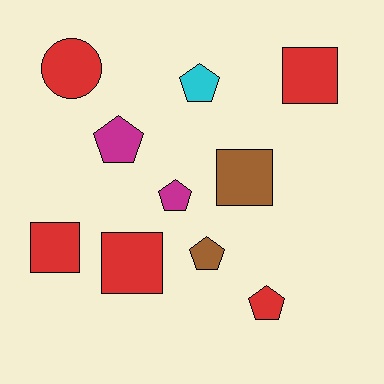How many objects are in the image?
There are 10 objects.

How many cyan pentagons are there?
There is 1 cyan pentagon.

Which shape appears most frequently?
Pentagon, with 5 objects.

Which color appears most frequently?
Red, with 5 objects.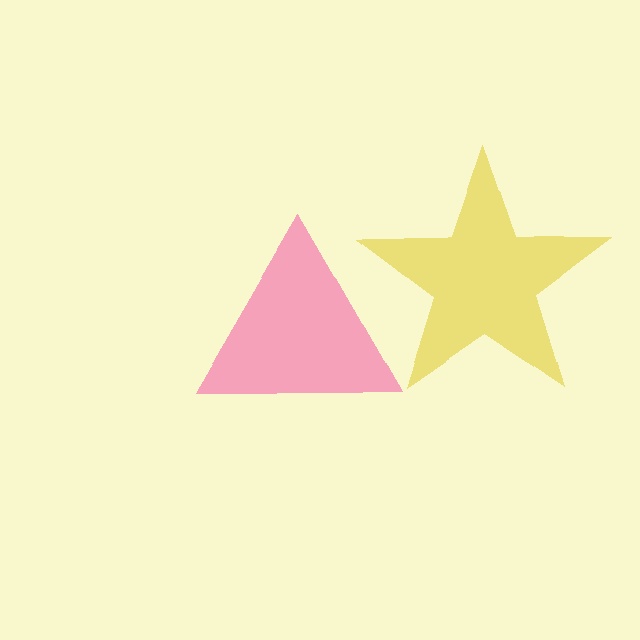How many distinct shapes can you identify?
There are 2 distinct shapes: a pink triangle, a yellow star.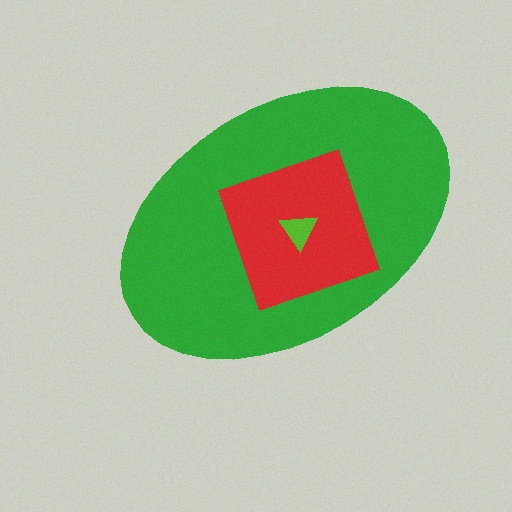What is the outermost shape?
The green ellipse.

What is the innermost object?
The lime triangle.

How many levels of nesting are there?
3.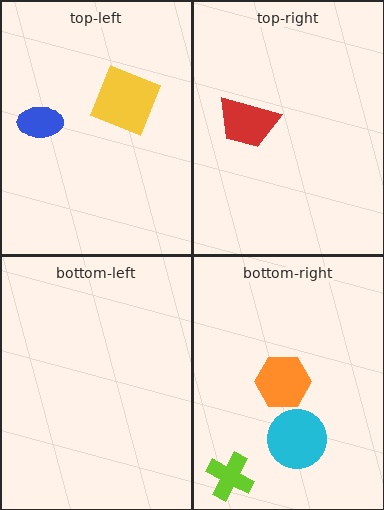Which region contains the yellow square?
The top-left region.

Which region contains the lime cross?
The bottom-right region.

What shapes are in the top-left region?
The yellow square, the blue ellipse.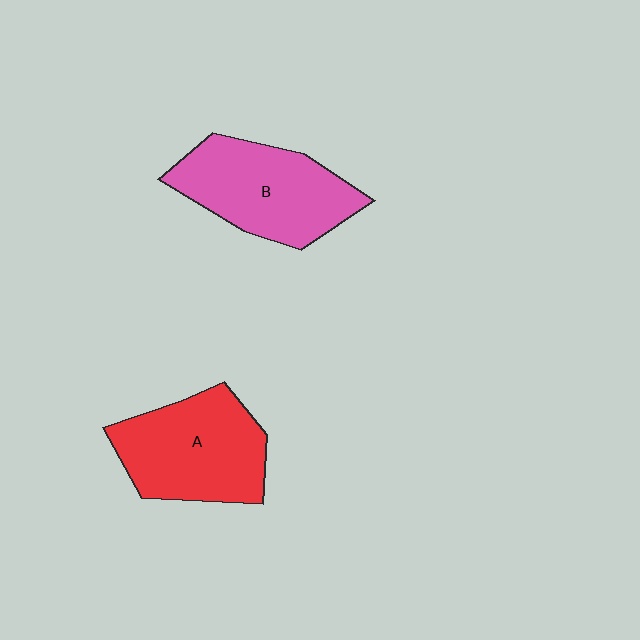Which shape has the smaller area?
Shape B (pink).